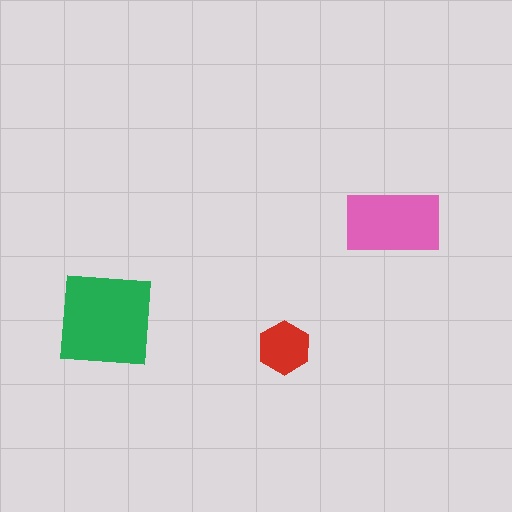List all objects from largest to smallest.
The green square, the pink rectangle, the red hexagon.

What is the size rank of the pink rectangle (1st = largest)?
2nd.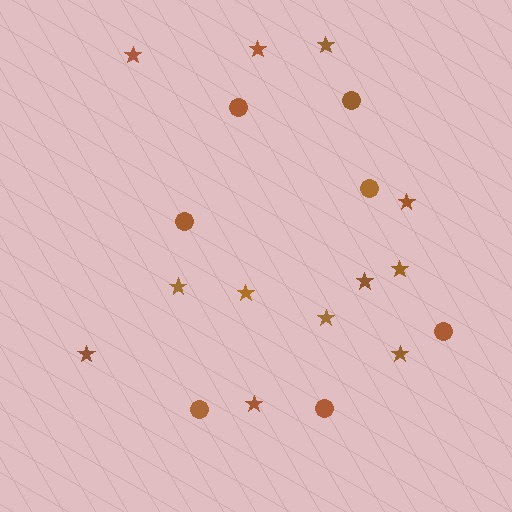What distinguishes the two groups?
There are 2 groups: one group of stars (12) and one group of circles (7).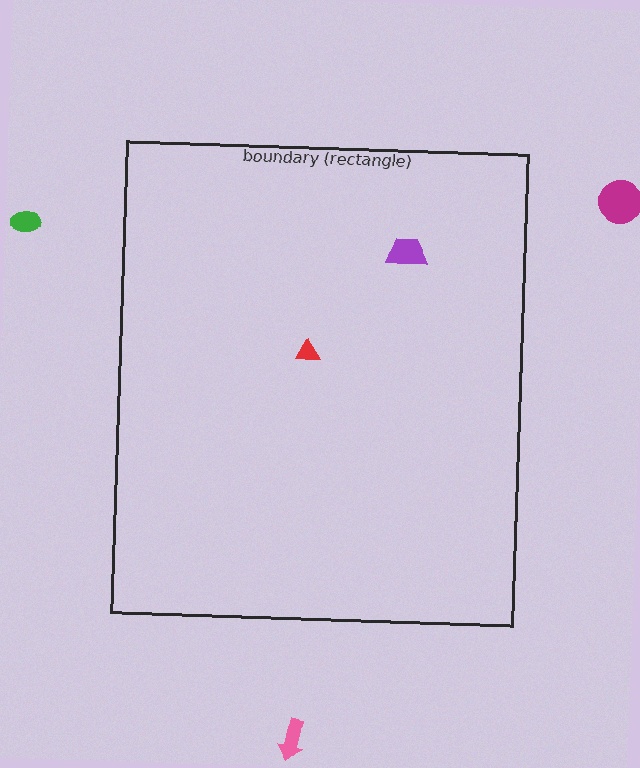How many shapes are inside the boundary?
2 inside, 3 outside.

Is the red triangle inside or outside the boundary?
Inside.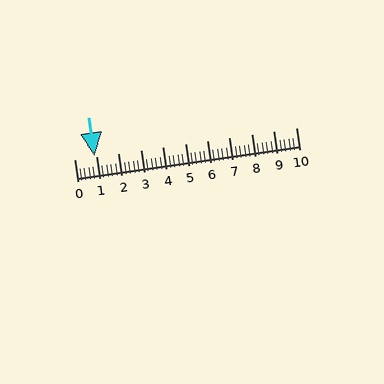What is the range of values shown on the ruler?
The ruler shows values from 0 to 10.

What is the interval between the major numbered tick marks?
The major tick marks are spaced 1 units apart.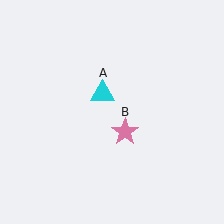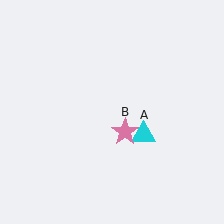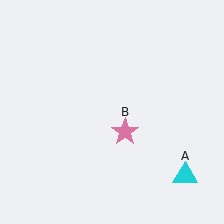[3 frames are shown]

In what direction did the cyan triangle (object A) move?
The cyan triangle (object A) moved down and to the right.